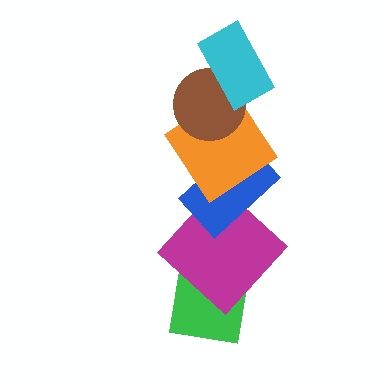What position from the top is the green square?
The green square is 6th from the top.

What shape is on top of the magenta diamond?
The blue rectangle is on top of the magenta diamond.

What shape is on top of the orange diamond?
The brown circle is on top of the orange diamond.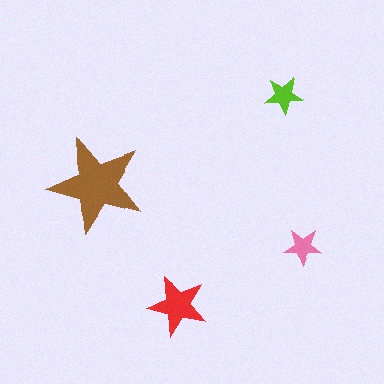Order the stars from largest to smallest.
the brown one, the red one, the lime one, the pink one.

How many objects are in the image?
There are 4 objects in the image.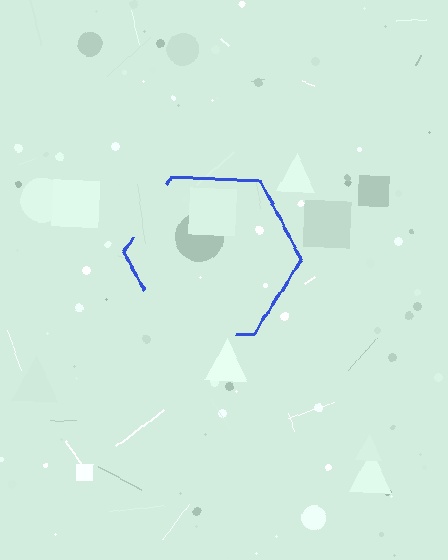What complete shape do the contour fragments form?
The contour fragments form a hexagon.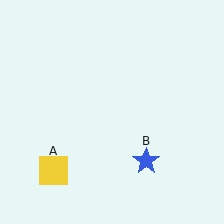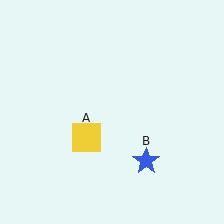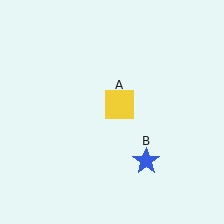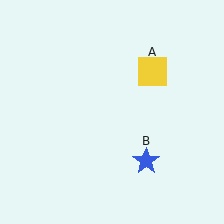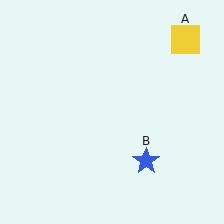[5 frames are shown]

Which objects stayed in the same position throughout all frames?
Blue star (object B) remained stationary.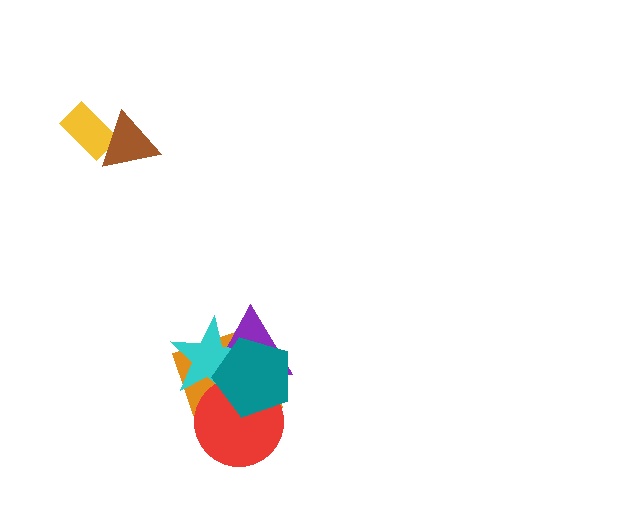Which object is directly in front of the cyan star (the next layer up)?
The red circle is directly in front of the cyan star.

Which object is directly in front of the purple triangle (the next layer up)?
The cyan star is directly in front of the purple triangle.